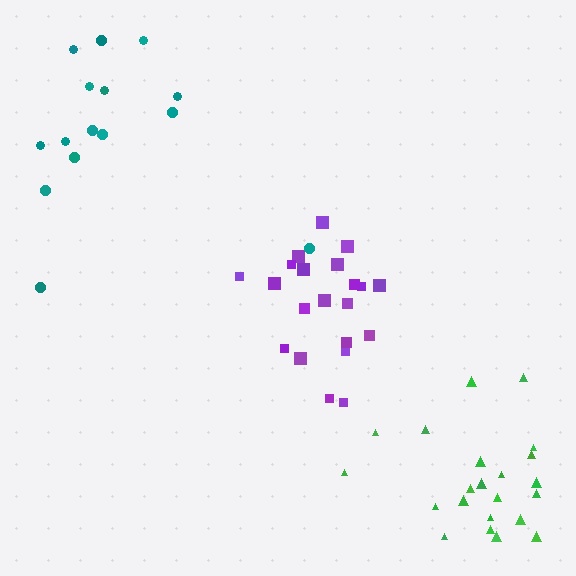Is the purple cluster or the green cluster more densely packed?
Purple.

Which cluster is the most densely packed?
Purple.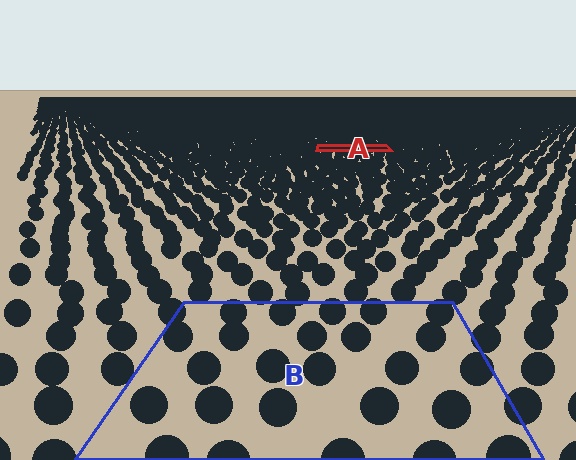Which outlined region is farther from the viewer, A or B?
Region A is farther from the viewer — the texture elements inside it appear smaller and more densely packed.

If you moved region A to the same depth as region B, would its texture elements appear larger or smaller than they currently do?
They would appear larger. At a closer depth, the same texture elements are projected at a bigger on-screen size.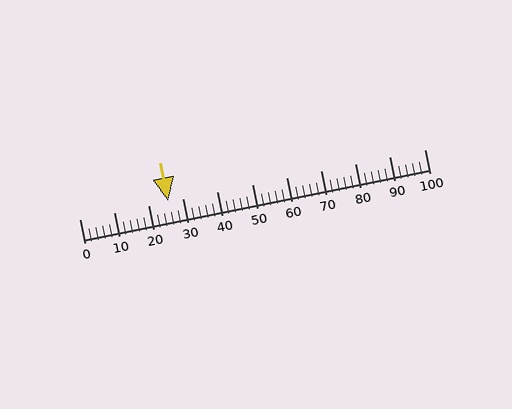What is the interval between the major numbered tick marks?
The major tick marks are spaced 10 units apart.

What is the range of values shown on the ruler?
The ruler shows values from 0 to 100.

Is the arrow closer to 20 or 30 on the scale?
The arrow is closer to 30.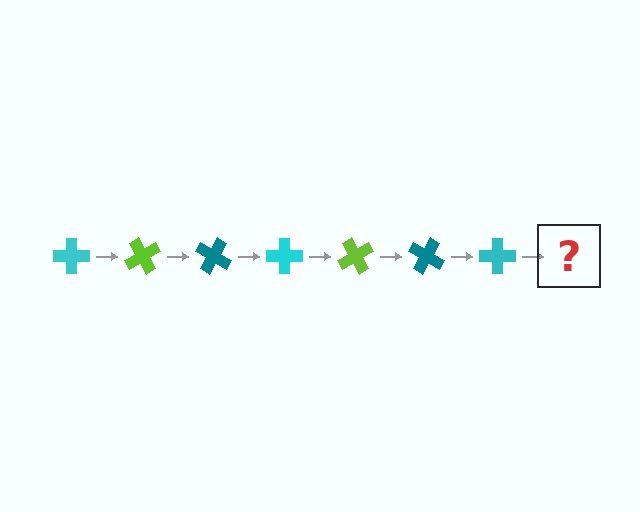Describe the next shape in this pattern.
It should be a lime cross, rotated 420 degrees from the start.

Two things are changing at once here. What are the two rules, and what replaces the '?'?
The two rules are that it rotates 60 degrees each step and the color cycles through cyan, lime, and teal. The '?' should be a lime cross, rotated 420 degrees from the start.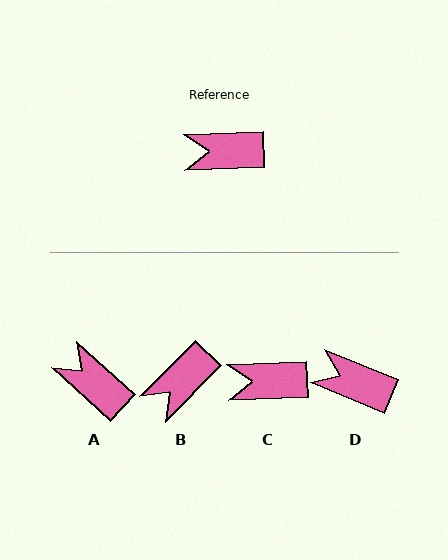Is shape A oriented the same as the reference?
No, it is off by about 45 degrees.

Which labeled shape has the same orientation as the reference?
C.